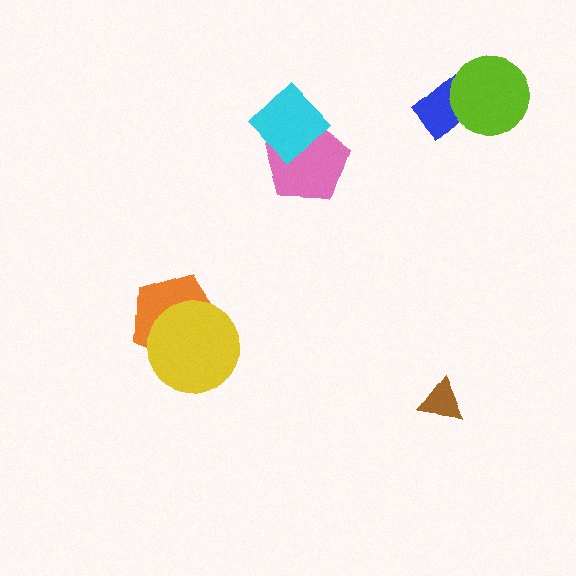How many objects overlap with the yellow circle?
1 object overlaps with the yellow circle.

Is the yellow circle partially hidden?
No, no other shape covers it.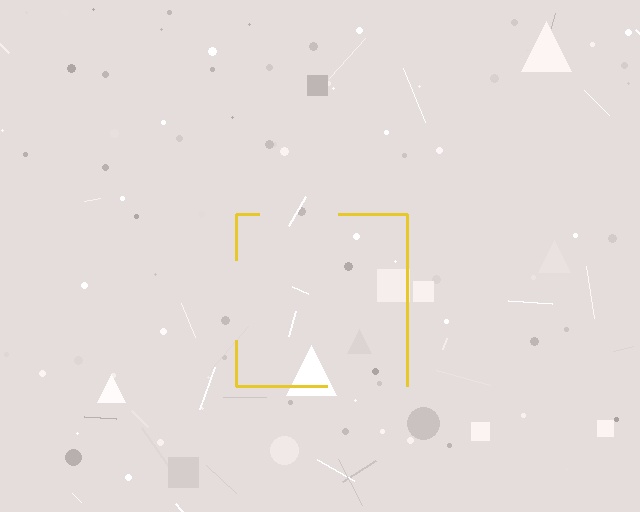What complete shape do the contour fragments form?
The contour fragments form a square.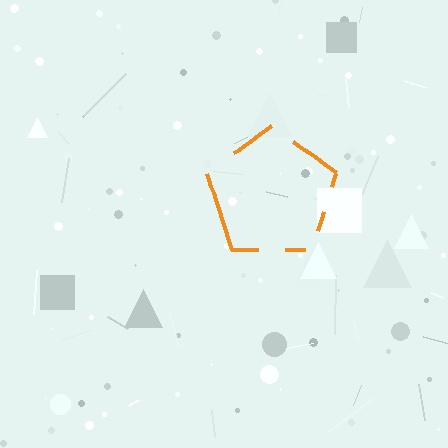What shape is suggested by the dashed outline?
The dashed outline suggests a pentagon.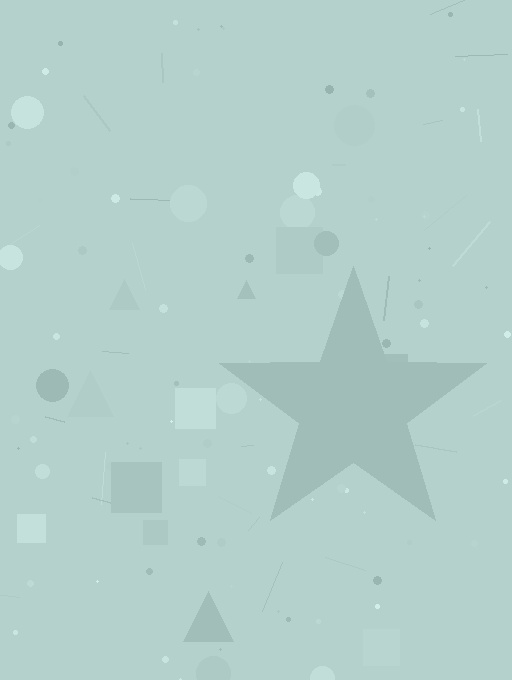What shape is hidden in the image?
A star is hidden in the image.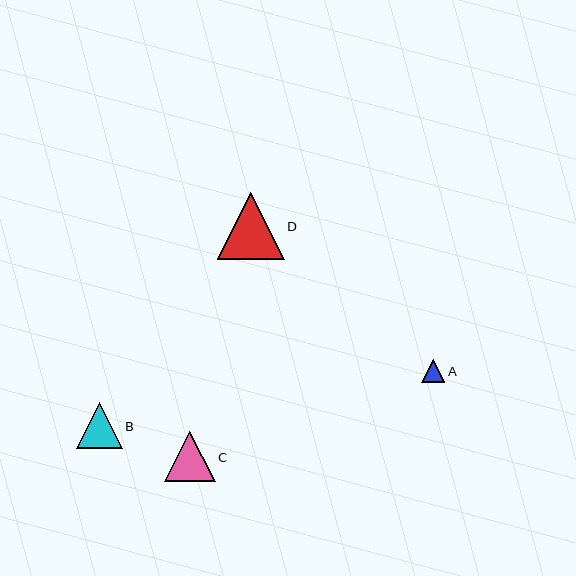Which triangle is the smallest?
Triangle A is the smallest with a size of approximately 23 pixels.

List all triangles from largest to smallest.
From largest to smallest: D, C, B, A.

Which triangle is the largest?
Triangle D is the largest with a size of approximately 67 pixels.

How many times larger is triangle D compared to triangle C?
Triangle D is approximately 1.3 times the size of triangle C.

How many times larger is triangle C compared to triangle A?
Triangle C is approximately 2.2 times the size of triangle A.